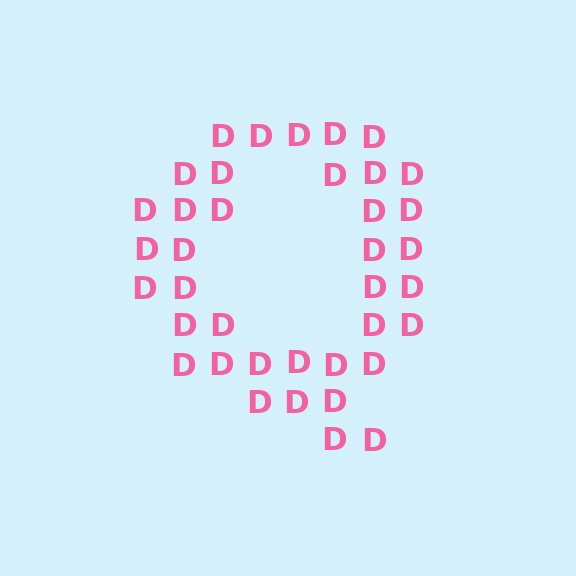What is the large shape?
The large shape is the letter Q.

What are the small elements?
The small elements are letter D's.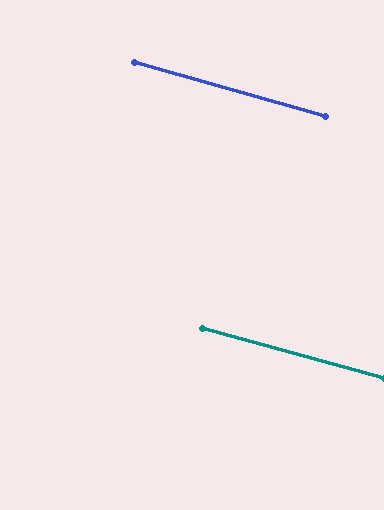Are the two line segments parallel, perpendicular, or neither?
Parallel — their directions differ by only 0.2°.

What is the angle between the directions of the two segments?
Approximately 0 degrees.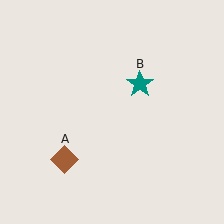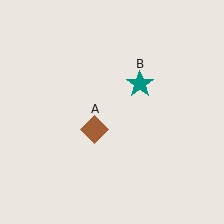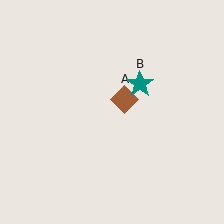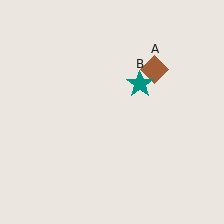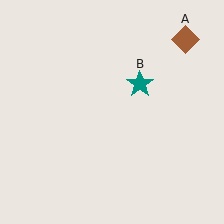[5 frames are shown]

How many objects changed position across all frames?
1 object changed position: brown diamond (object A).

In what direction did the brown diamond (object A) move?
The brown diamond (object A) moved up and to the right.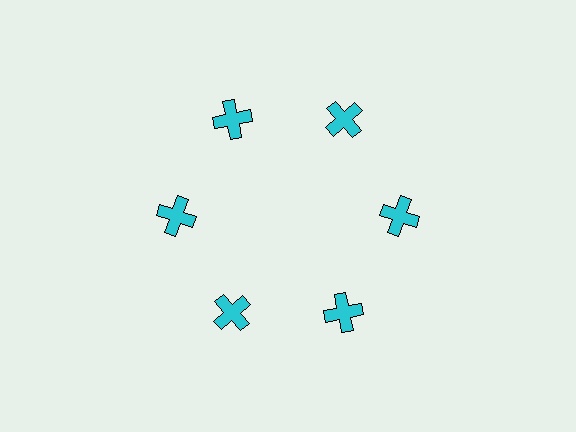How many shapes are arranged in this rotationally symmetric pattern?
There are 6 shapes, arranged in 6 groups of 1.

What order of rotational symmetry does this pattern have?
This pattern has 6-fold rotational symmetry.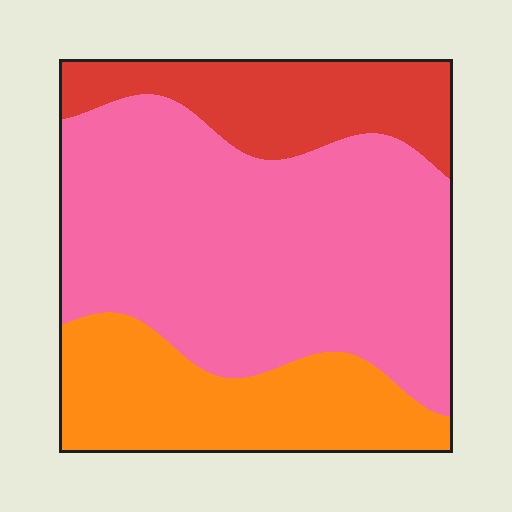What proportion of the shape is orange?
Orange takes up less than a quarter of the shape.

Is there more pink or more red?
Pink.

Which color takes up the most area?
Pink, at roughly 55%.